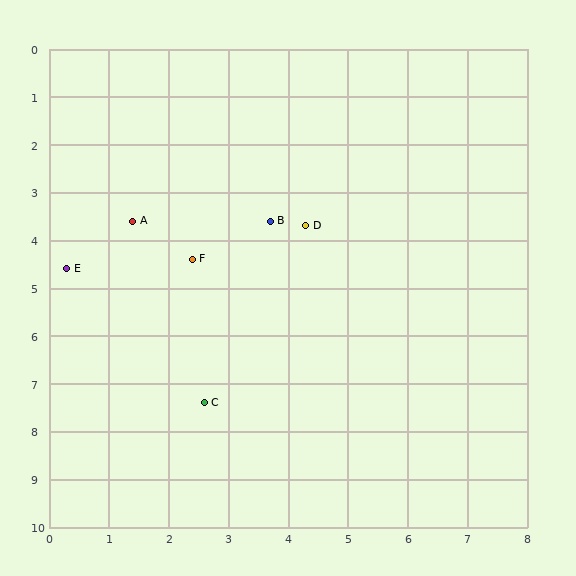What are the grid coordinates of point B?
Point B is at approximately (3.7, 3.6).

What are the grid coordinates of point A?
Point A is at approximately (1.4, 3.6).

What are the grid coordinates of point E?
Point E is at approximately (0.3, 4.6).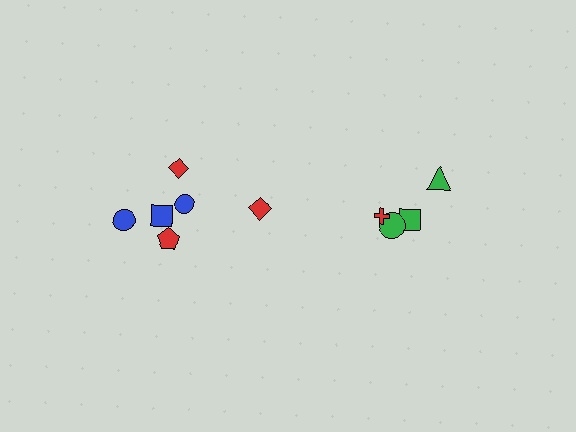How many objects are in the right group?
There are 4 objects.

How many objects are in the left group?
There are 6 objects.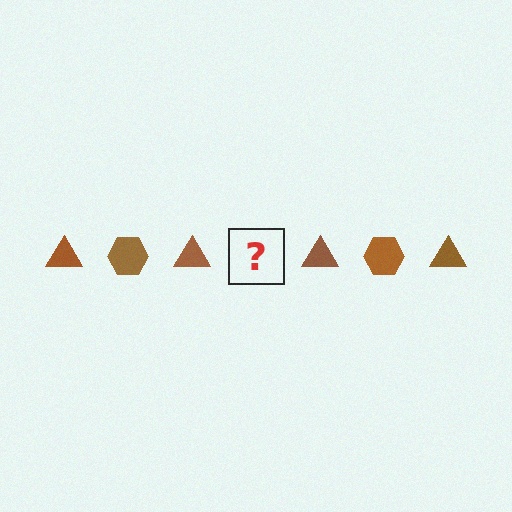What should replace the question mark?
The question mark should be replaced with a brown hexagon.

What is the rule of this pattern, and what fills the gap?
The rule is that the pattern cycles through triangle, hexagon shapes in brown. The gap should be filled with a brown hexagon.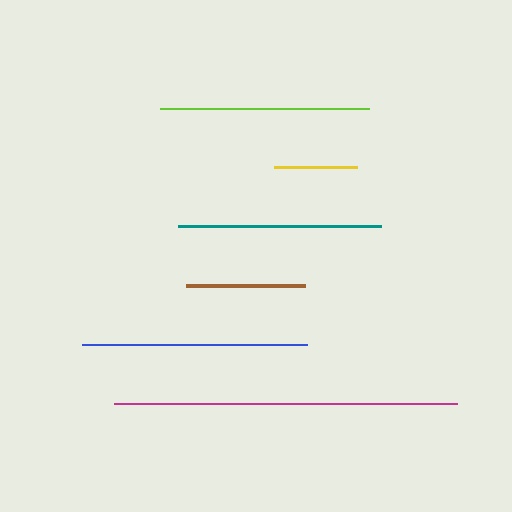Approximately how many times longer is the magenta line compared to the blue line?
The magenta line is approximately 1.5 times the length of the blue line.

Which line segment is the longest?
The magenta line is the longest at approximately 343 pixels.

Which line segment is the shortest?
The yellow line is the shortest at approximately 83 pixels.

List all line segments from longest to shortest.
From longest to shortest: magenta, blue, lime, teal, brown, yellow.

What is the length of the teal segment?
The teal segment is approximately 203 pixels long.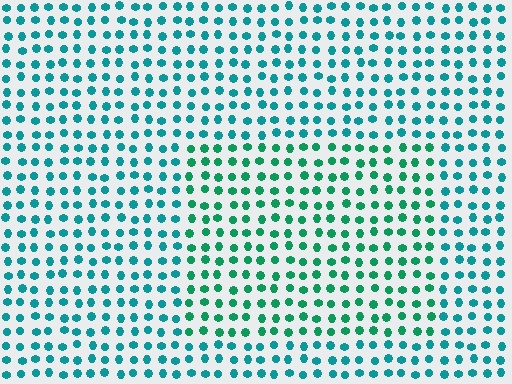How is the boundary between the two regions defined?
The boundary is defined purely by a slight shift in hue (about 28 degrees). Spacing, size, and orientation are identical on both sides.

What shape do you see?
I see a rectangle.